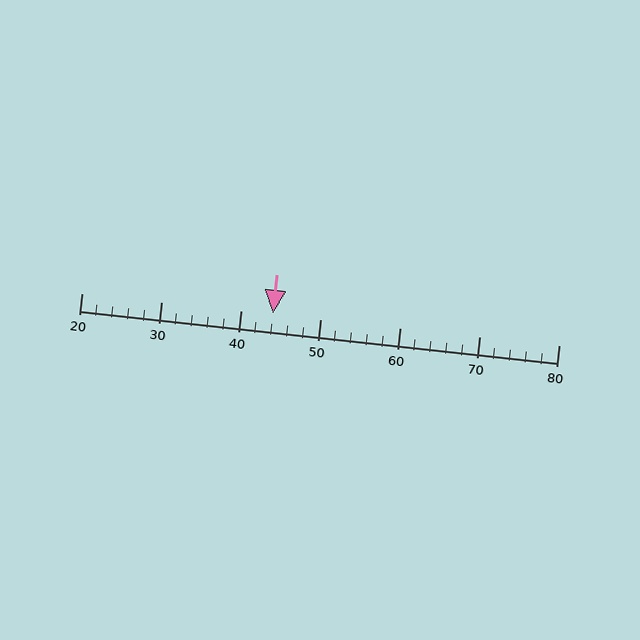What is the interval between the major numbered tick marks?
The major tick marks are spaced 10 units apart.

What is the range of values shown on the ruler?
The ruler shows values from 20 to 80.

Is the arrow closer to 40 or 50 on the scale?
The arrow is closer to 40.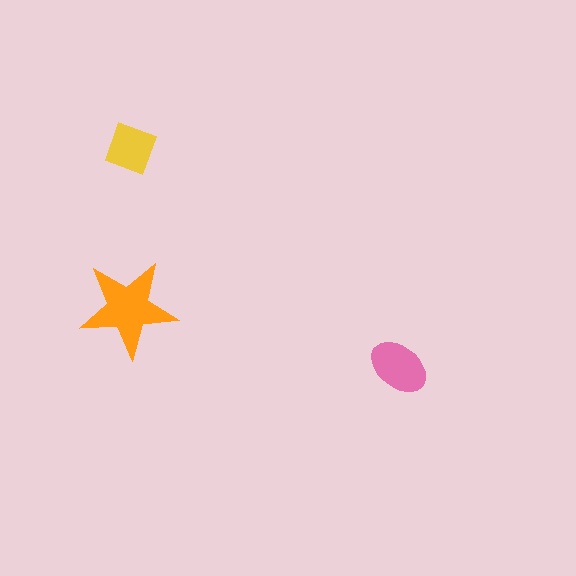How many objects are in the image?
There are 3 objects in the image.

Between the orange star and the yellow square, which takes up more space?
The orange star.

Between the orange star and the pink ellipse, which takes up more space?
The orange star.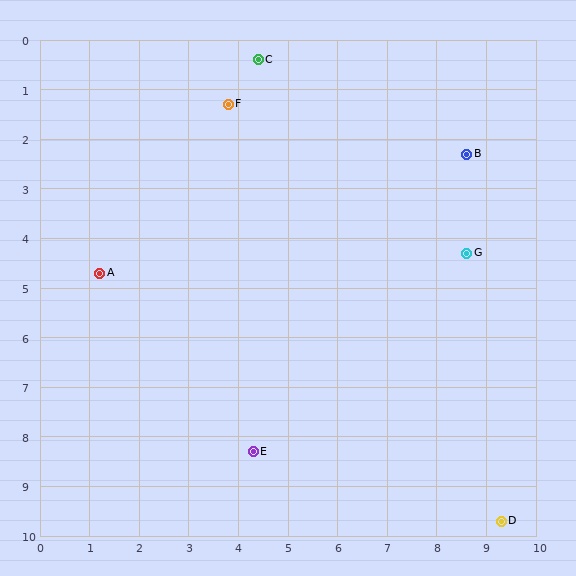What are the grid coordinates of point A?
Point A is at approximately (1.2, 4.7).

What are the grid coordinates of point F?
Point F is at approximately (3.8, 1.3).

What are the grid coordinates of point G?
Point G is at approximately (8.6, 4.3).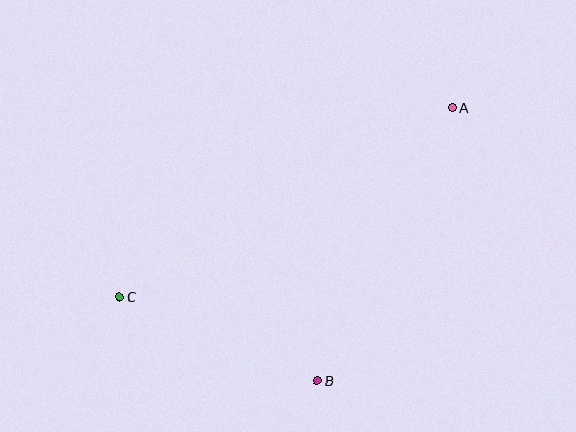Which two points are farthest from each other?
Points A and C are farthest from each other.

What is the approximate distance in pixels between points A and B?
The distance between A and B is approximately 304 pixels.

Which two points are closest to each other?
Points B and C are closest to each other.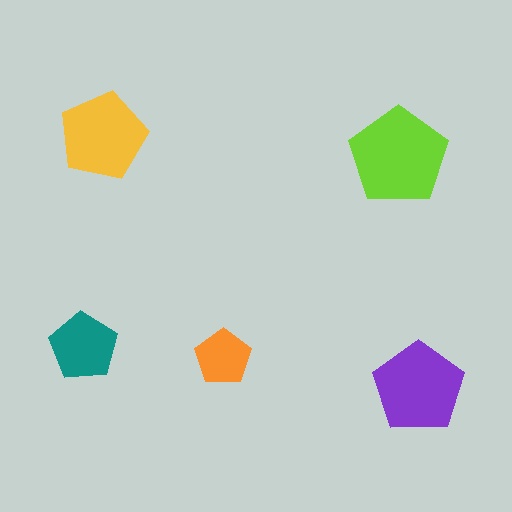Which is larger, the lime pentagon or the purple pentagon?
The lime one.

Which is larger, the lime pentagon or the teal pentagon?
The lime one.